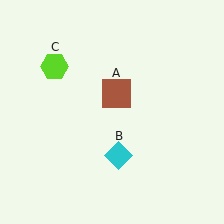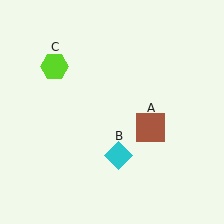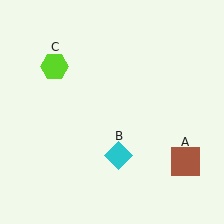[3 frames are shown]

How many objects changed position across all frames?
1 object changed position: brown square (object A).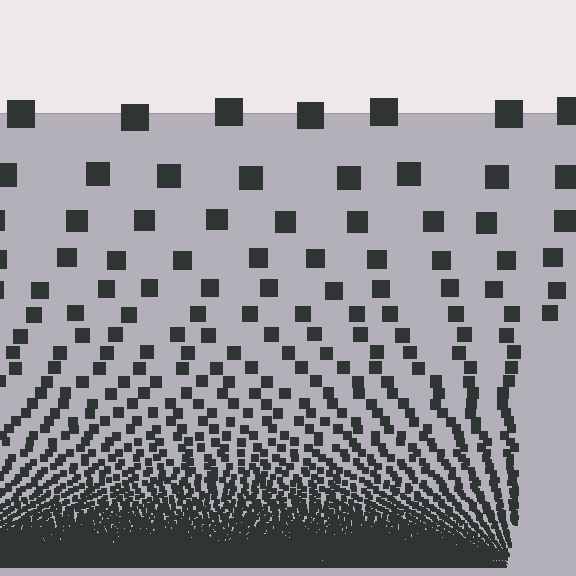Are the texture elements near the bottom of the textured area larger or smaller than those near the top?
Smaller. The gradient is inverted — elements near the bottom are smaller and denser.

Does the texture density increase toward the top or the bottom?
Density increases toward the bottom.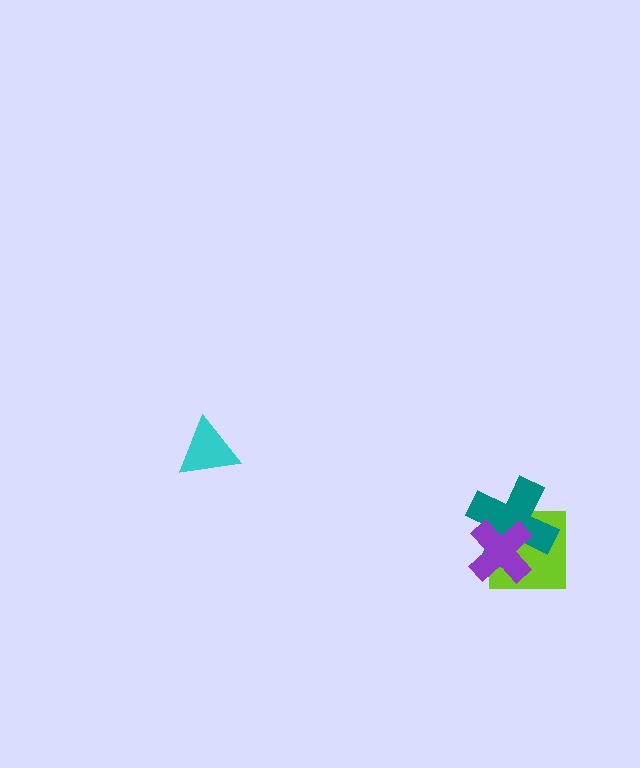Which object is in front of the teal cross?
The purple cross is in front of the teal cross.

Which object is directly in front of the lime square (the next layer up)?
The teal cross is directly in front of the lime square.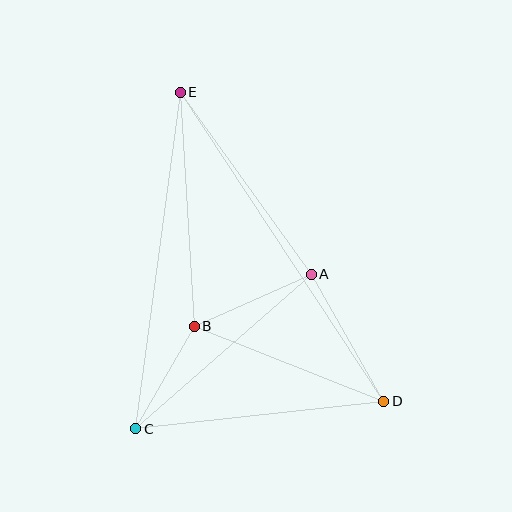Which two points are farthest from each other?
Points D and E are farthest from each other.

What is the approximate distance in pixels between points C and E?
The distance between C and E is approximately 339 pixels.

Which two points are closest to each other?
Points B and C are closest to each other.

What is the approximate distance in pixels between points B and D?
The distance between B and D is approximately 204 pixels.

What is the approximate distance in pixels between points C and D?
The distance between C and D is approximately 250 pixels.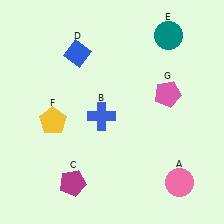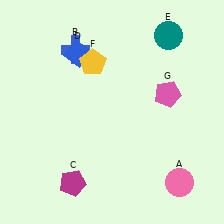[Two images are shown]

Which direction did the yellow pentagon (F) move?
The yellow pentagon (F) moved up.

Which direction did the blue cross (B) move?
The blue cross (B) moved up.